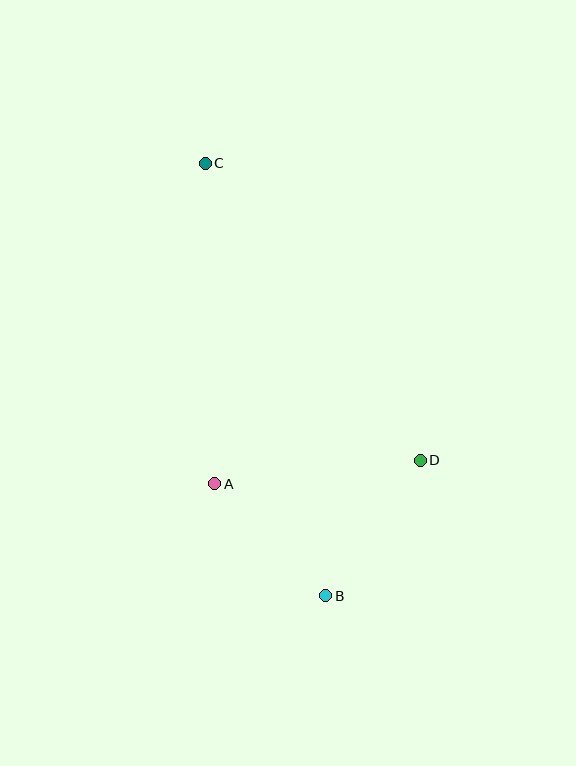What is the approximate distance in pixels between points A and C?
The distance between A and C is approximately 321 pixels.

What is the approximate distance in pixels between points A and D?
The distance between A and D is approximately 207 pixels.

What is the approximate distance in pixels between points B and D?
The distance between B and D is approximately 165 pixels.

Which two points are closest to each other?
Points A and B are closest to each other.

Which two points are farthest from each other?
Points B and C are farthest from each other.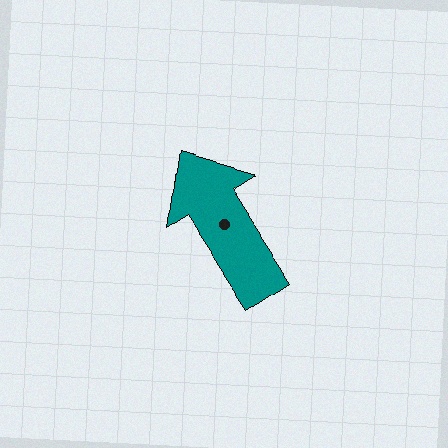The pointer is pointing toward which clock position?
Roughly 11 o'clock.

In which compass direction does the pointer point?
Northwest.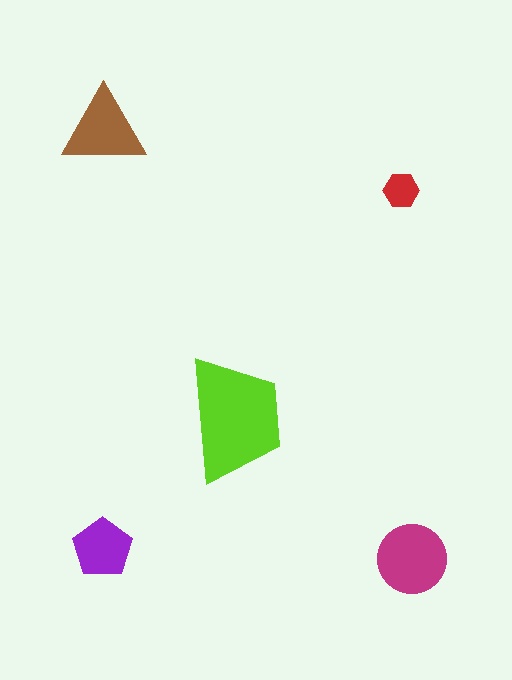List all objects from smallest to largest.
The red hexagon, the purple pentagon, the brown triangle, the magenta circle, the lime trapezoid.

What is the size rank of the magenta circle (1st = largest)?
2nd.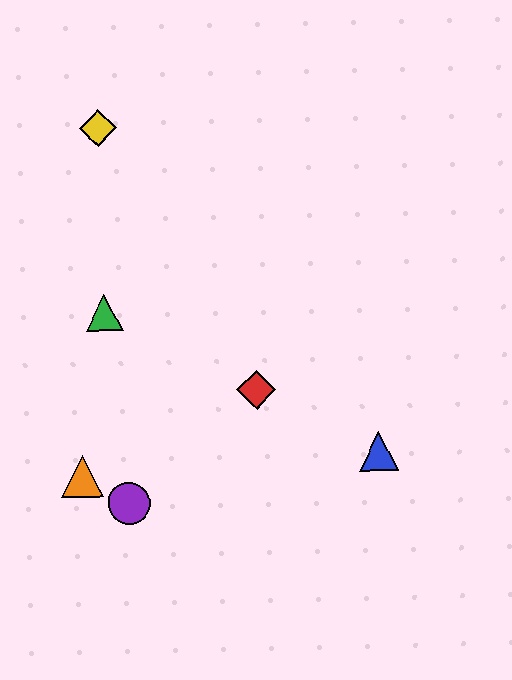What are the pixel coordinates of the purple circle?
The purple circle is at (129, 503).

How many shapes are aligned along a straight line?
3 shapes (the red diamond, the blue triangle, the green triangle) are aligned along a straight line.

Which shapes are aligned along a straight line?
The red diamond, the blue triangle, the green triangle are aligned along a straight line.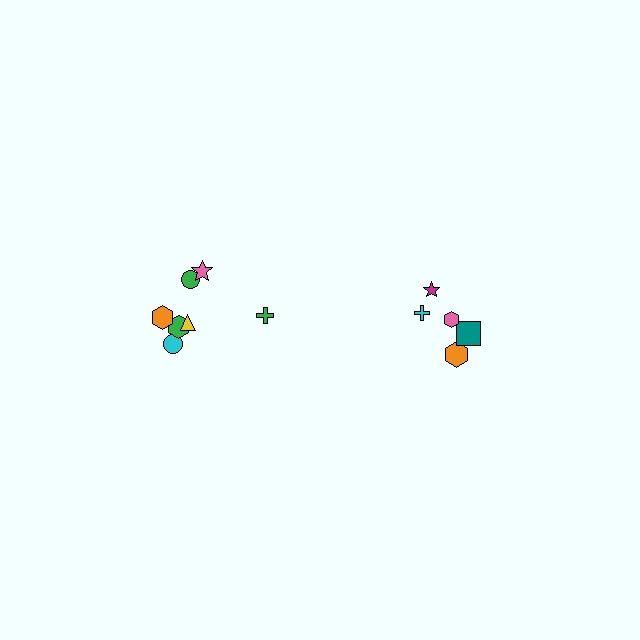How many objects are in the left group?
There are 7 objects.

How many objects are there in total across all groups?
There are 12 objects.